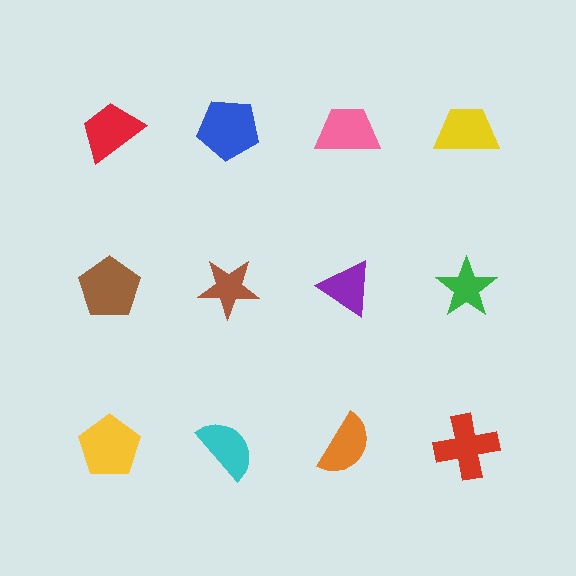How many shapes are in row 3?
4 shapes.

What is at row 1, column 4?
A yellow trapezoid.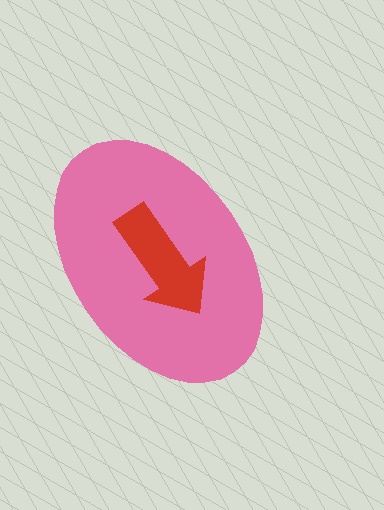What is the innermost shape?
The red arrow.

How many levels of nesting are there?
2.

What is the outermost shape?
The pink ellipse.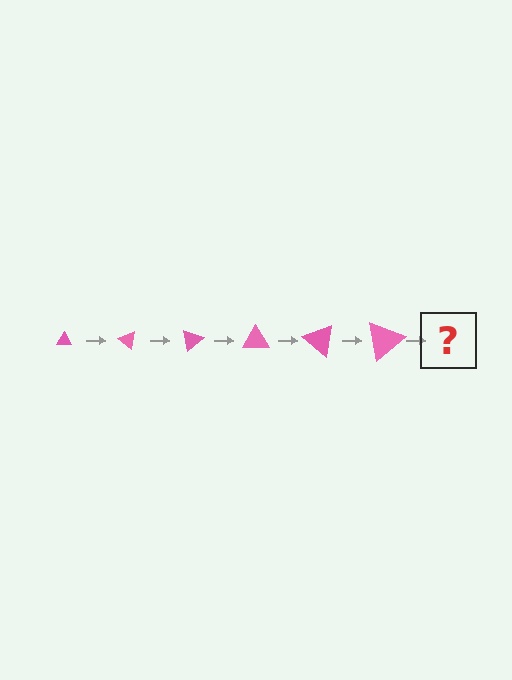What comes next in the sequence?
The next element should be a triangle, larger than the previous one and rotated 240 degrees from the start.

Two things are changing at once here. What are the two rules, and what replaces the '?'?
The two rules are that the triangle grows larger each step and it rotates 40 degrees each step. The '?' should be a triangle, larger than the previous one and rotated 240 degrees from the start.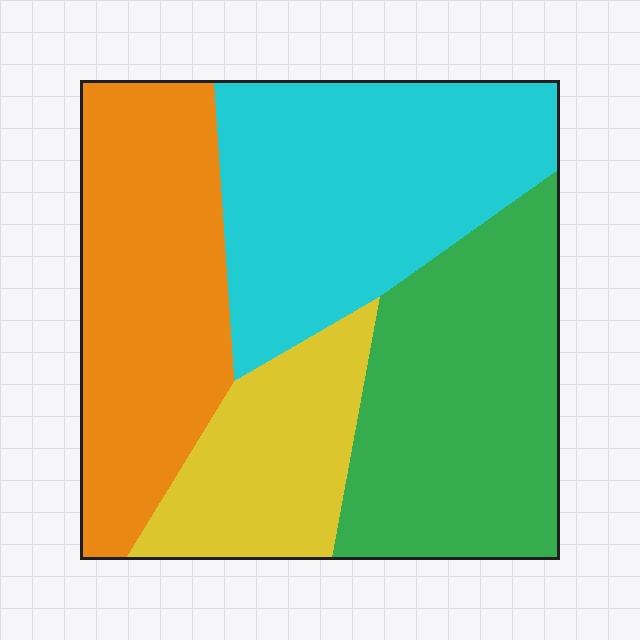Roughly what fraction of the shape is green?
Green covers around 30% of the shape.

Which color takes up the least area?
Yellow, at roughly 15%.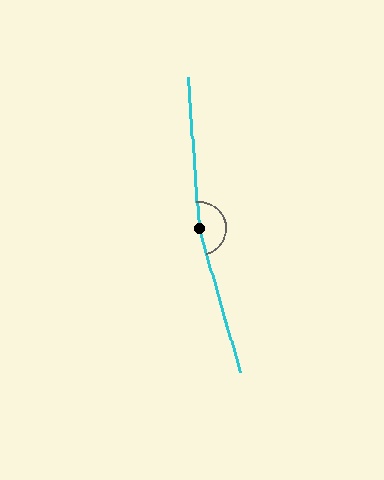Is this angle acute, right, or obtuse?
It is obtuse.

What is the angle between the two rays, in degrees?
Approximately 168 degrees.